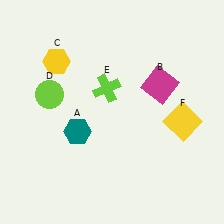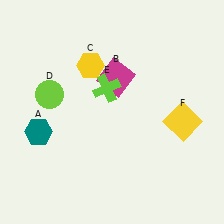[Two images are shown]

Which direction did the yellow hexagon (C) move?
The yellow hexagon (C) moved right.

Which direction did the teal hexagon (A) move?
The teal hexagon (A) moved left.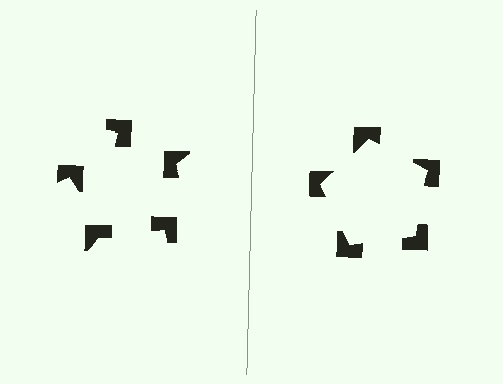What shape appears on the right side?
An illusory pentagon.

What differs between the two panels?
The notched squares are positioned identically on both sides; only the wedge orientations differ. On the right they align to a pentagon; on the left they are misaligned.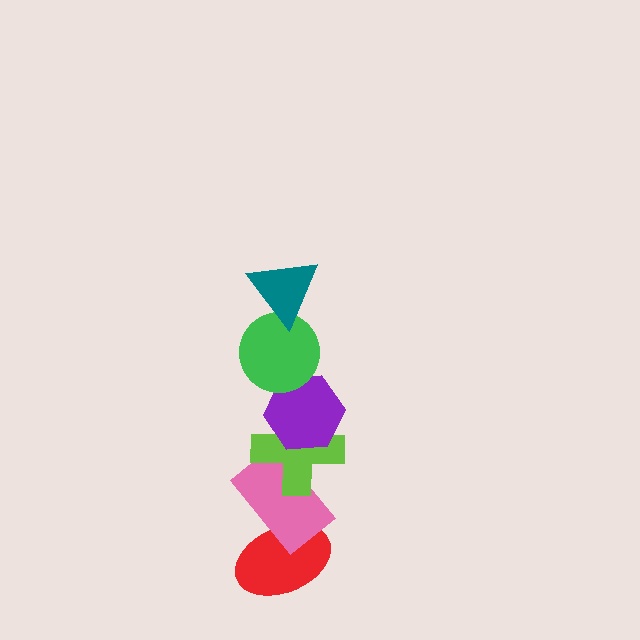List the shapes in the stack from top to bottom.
From top to bottom: the teal triangle, the green circle, the purple hexagon, the lime cross, the pink rectangle, the red ellipse.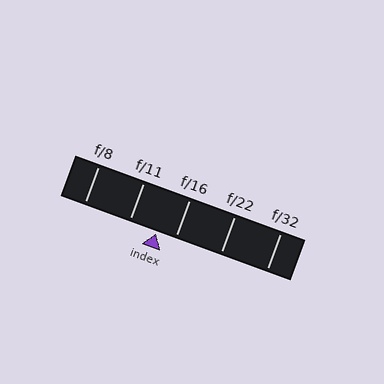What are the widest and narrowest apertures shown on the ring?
The widest aperture shown is f/8 and the narrowest is f/32.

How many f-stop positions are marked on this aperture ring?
There are 5 f-stop positions marked.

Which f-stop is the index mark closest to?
The index mark is closest to f/16.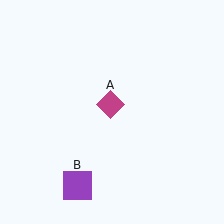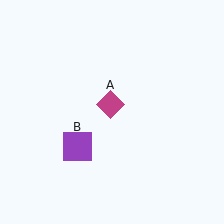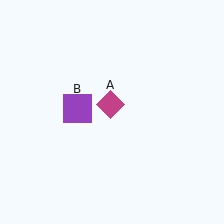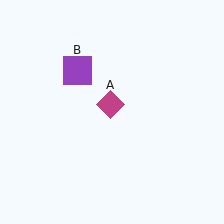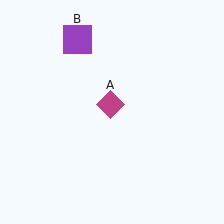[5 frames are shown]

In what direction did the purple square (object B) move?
The purple square (object B) moved up.